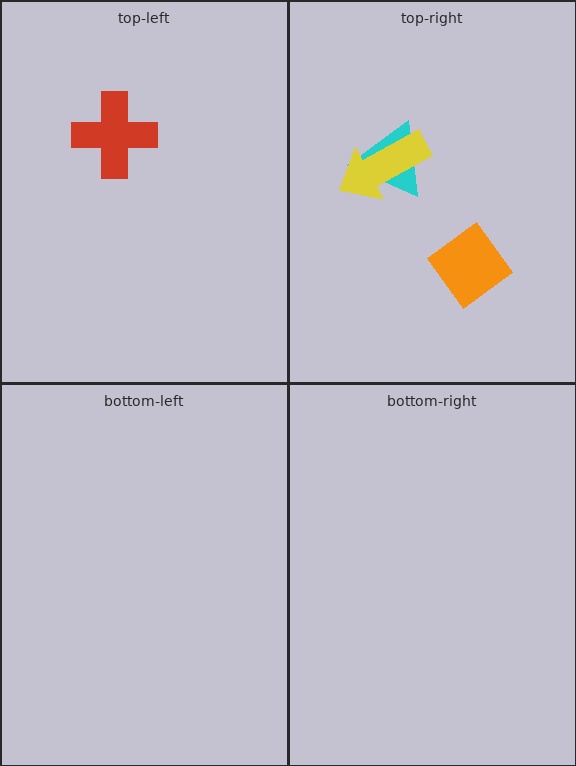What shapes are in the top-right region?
The cyan triangle, the yellow arrow, the orange diamond.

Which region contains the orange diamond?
The top-right region.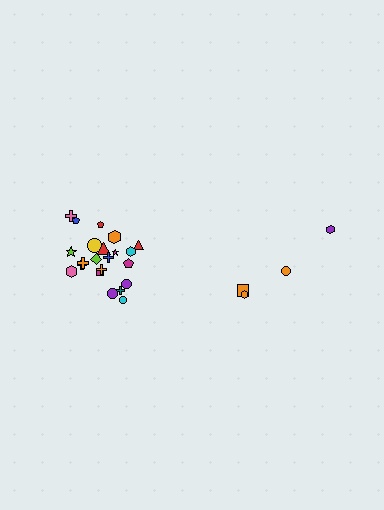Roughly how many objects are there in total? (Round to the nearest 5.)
Roughly 25 objects in total.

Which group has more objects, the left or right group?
The left group.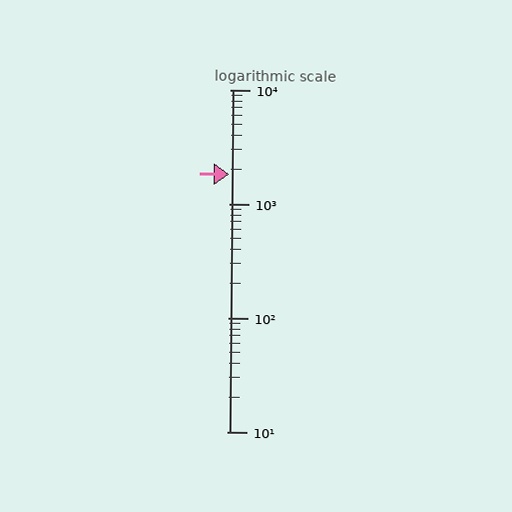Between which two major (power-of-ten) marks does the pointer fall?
The pointer is between 1000 and 10000.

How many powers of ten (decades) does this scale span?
The scale spans 3 decades, from 10 to 10000.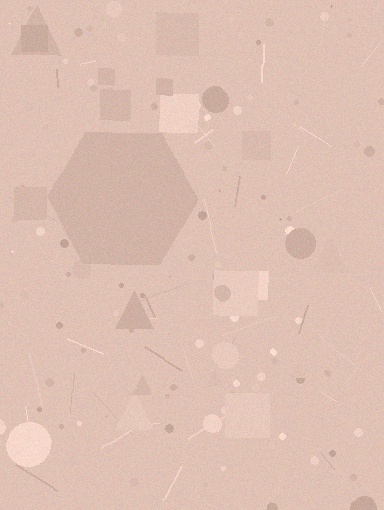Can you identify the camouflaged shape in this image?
The camouflaged shape is a hexagon.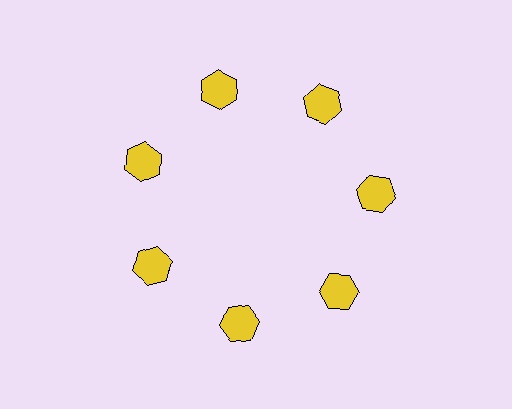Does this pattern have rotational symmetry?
Yes, this pattern has 7-fold rotational symmetry. It looks the same after rotating 51 degrees around the center.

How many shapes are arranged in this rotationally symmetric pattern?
There are 7 shapes, arranged in 7 groups of 1.